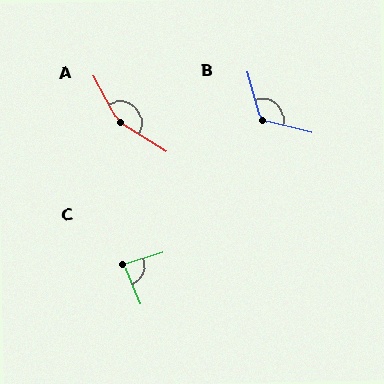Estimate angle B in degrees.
Approximately 120 degrees.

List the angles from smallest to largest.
C (85°), B (120°), A (151°).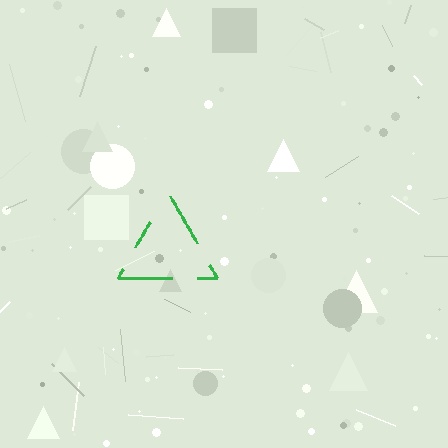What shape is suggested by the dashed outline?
The dashed outline suggests a triangle.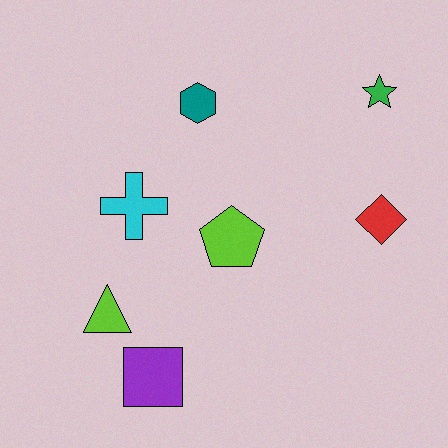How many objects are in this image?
There are 7 objects.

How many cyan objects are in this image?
There is 1 cyan object.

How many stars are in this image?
There is 1 star.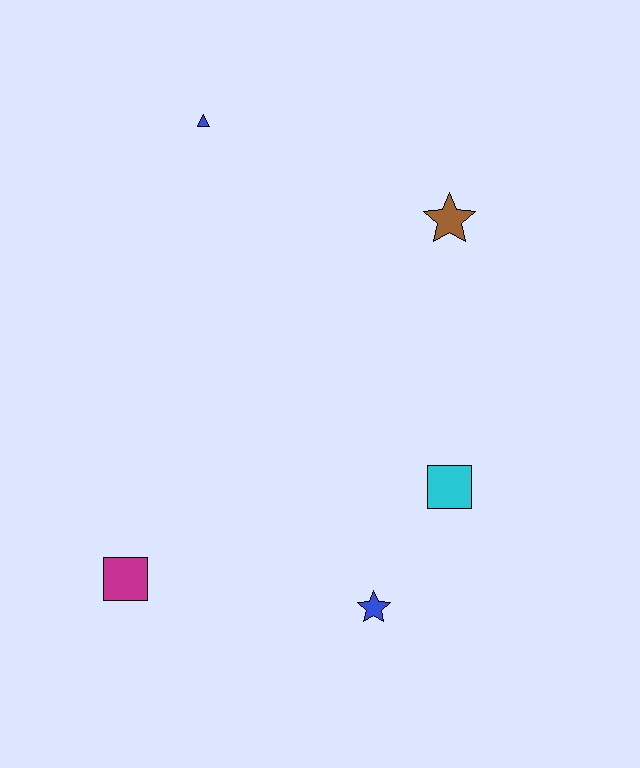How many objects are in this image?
There are 5 objects.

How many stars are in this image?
There are 2 stars.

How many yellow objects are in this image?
There are no yellow objects.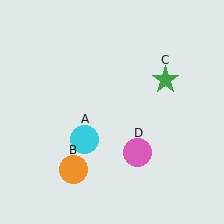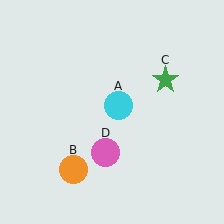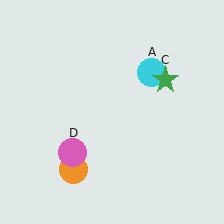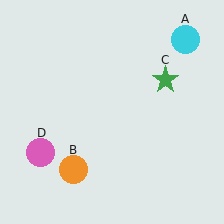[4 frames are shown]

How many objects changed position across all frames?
2 objects changed position: cyan circle (object A), pink circle (object D).